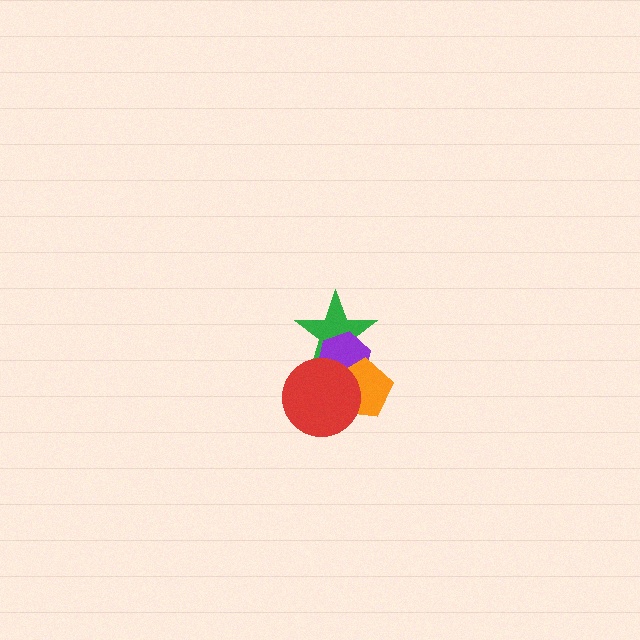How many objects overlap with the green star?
3 objects overlap with the green star.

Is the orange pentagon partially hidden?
Yes, it is partially covered by another shape.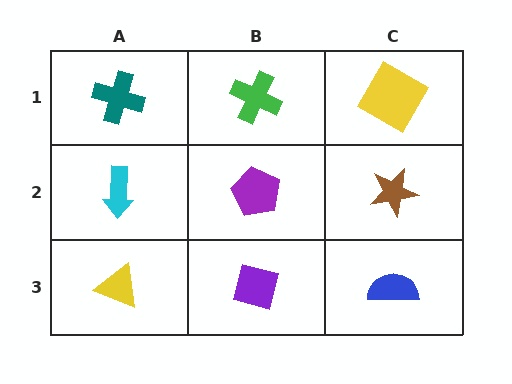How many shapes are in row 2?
3 shapes.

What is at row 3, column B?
A purple square.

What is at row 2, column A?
A cyan arrow.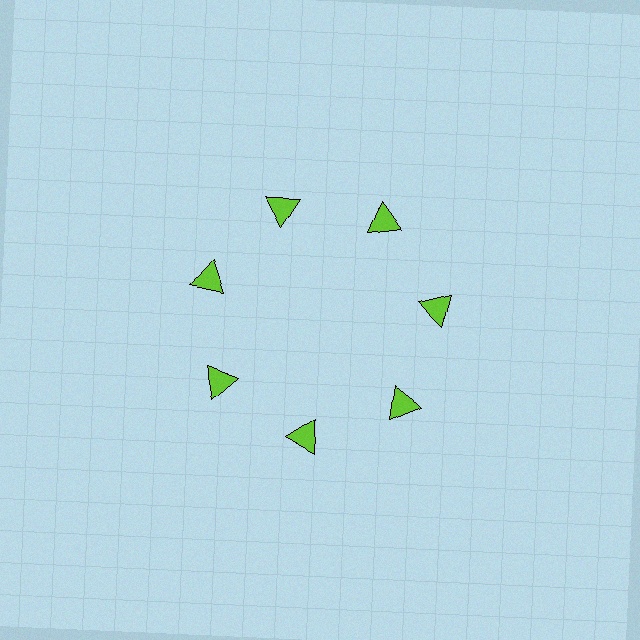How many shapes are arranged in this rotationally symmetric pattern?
There are 7 shapes, arranged in 7 groups of 1.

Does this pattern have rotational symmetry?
Yes, this pattern has 7-fold rotational symmetry. It looks the same after rotating 51 degrees around the center.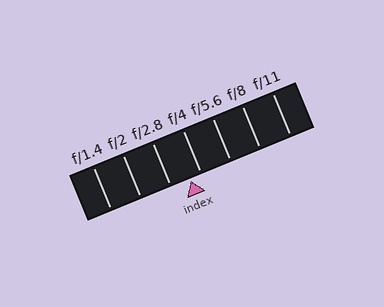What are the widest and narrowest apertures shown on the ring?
The widest aperture shown is f/1.4 and the narrowest is f/11.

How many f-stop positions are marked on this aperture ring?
There are 7 f-stop positions marked.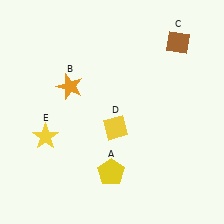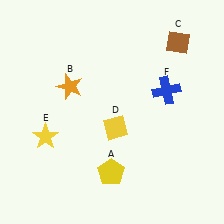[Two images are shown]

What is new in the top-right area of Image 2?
A blue cross (F) was added in the top-right area of Image 2.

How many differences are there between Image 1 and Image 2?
There is 1 difference between the two images.